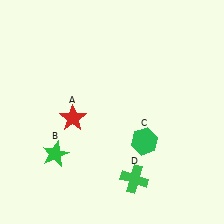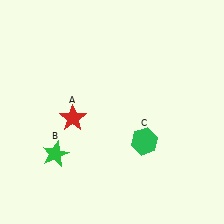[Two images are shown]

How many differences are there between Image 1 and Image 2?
There is 1 difference between the two images.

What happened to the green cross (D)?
The green cross (D) was removed in Image 2. It was in the bottom-right area of Image 1.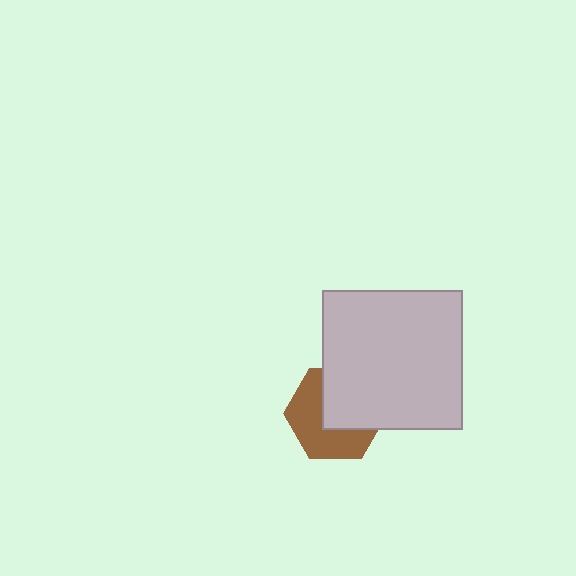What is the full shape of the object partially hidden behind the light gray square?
The partially hidden object is a brown hexagon.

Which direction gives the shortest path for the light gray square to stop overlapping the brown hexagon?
Moving toward the upper-right gives the shortest separation.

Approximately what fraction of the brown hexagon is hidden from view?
Roughly 48% of the brown hexagon is hidden behind the light gray square.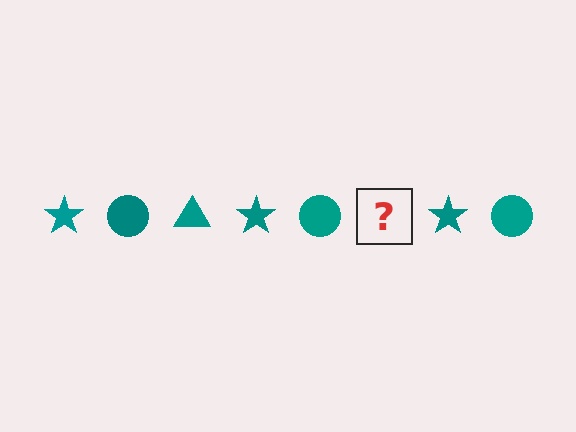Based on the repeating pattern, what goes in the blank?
The blank should be a teal triangle.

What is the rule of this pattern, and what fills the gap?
The rule is that the pattern cycles through star, circle, triangle shapes in teal. The gap should be filled with a teal triangle.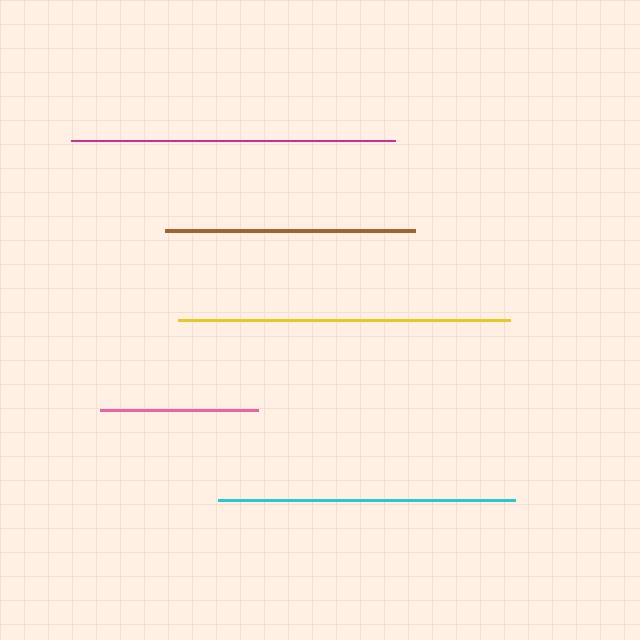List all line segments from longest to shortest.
From longest to shortest: yellow, magenta, cyan, brown, pink.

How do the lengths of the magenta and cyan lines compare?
The magenta and cyan lines are approximately the same length.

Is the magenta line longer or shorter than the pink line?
The magenta line is longer than the pink line.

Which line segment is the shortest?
The pink line is the shortest at approximately 157 pixels.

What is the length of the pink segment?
The pink segment is approximately 157 pixels long.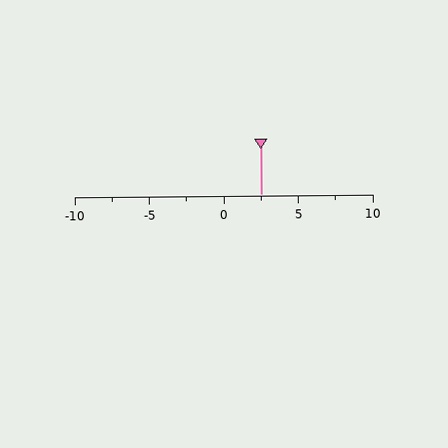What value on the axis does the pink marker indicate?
The marker indicates approximately 2.5.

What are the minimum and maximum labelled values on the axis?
The axis runs from -10 to 10.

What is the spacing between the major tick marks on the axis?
The major ticks are spaced 5 apart.